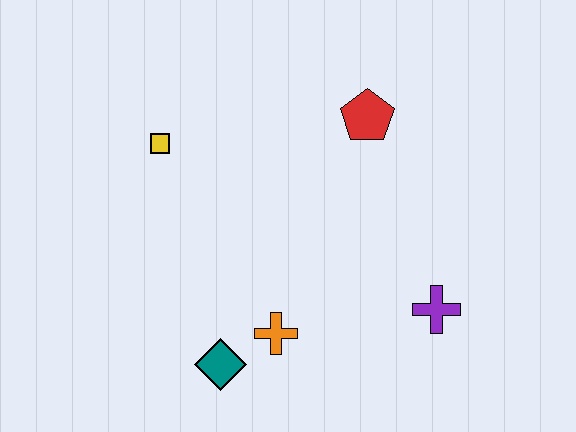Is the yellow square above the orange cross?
Yes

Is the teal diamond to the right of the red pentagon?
No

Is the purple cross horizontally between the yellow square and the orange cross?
No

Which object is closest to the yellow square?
The red pentagon is closest to the yellow square.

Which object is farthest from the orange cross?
The red pentagon is farthest from the orange cross.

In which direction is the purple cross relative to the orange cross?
The purple cross is to the right of the orange cross.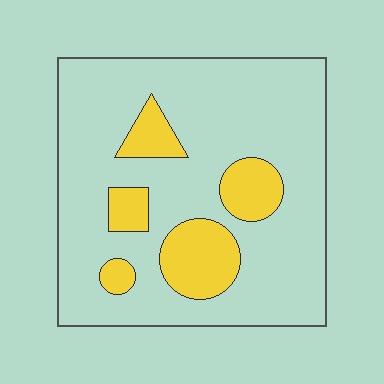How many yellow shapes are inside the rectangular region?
5.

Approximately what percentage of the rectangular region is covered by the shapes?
Approximately 20%.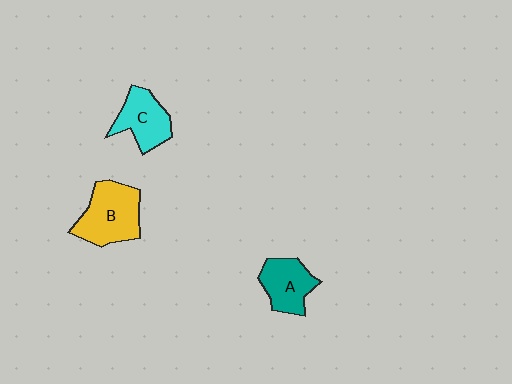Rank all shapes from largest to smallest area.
From largest to smallest: B (yellow), C (cyan), A (teal).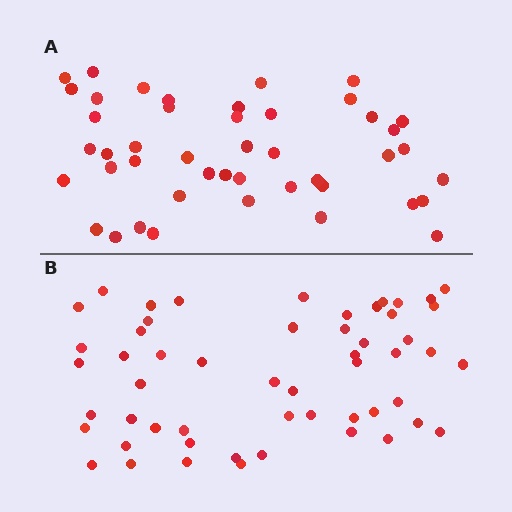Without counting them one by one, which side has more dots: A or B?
Region B (the bottom region) has more dots.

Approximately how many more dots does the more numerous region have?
Region B has roughly 8 or so more dots than region A.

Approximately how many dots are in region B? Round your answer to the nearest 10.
About 50 dots. (The exact count is 54, which rounds to 50.)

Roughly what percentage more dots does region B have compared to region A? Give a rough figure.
About 20% more.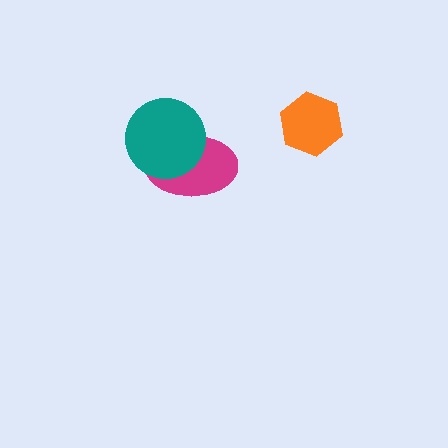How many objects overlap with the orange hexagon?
0 objects overlap with the orange hexagon.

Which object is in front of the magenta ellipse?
The teal circle is in front of the magenta ellipse.